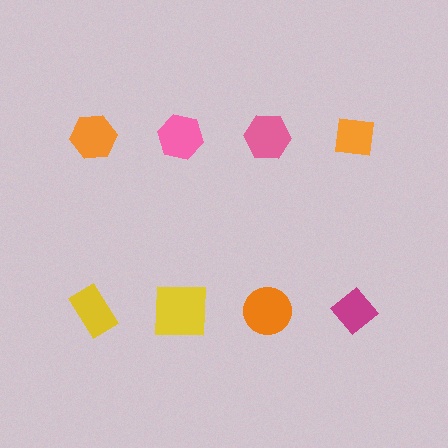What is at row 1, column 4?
An orange square.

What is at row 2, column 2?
A yellow square.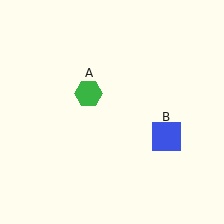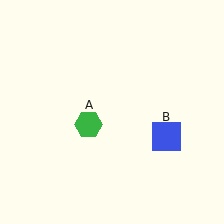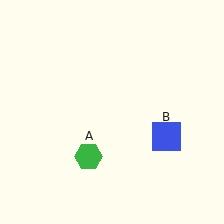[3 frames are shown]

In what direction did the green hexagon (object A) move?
The green hexagon (object A) moved down.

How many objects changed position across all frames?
1 object changed position: green hexagon (object A).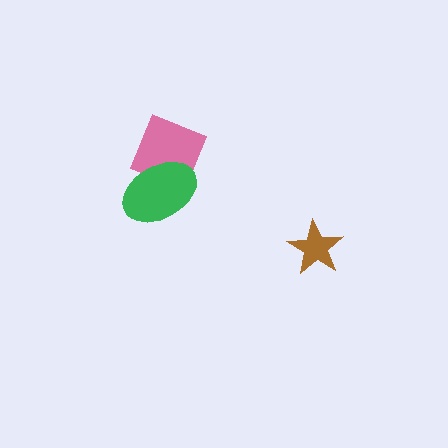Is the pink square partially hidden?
Yes, it is partially covered by another shape.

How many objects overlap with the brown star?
0 objects overlap with the brown star.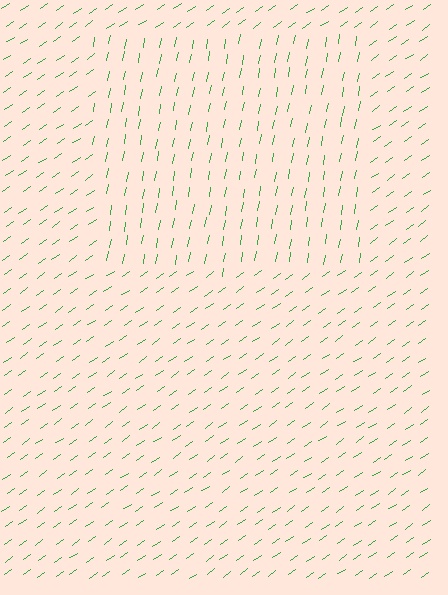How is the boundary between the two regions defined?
The boundary is defined purely by a change in line orientation (approximately 45 degrees difference). All lines are the same color and thickness.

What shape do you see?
I see a rectangle.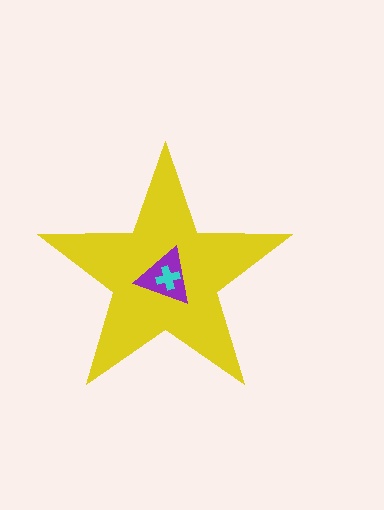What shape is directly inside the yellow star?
The purple triangle.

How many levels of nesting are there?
3.